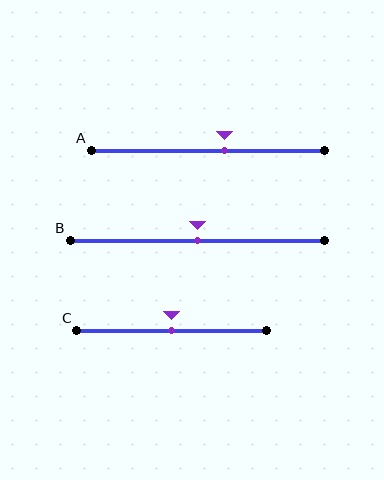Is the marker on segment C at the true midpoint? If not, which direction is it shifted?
Yes, the marker on segment C is at the true midpoint.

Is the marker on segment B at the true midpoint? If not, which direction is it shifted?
Yes, the marker on segment B is at the true midpoint.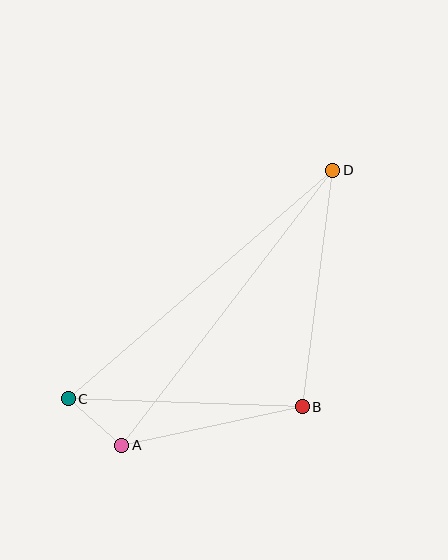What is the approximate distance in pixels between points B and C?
The distance between B and C is approximately 234 pixels.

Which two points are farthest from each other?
Points C and D are farthest from each other.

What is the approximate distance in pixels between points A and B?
The distance between A and B is approximately 184 pixels.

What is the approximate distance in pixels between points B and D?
The distance between B and D is approximately 238 pixels.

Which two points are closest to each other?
Points A and C are closest to each other.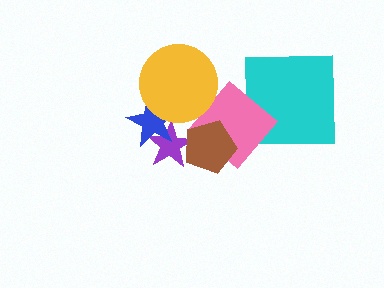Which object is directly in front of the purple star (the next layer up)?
The blue star is directly in front of the purple star.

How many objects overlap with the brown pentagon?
2 objects overlap with the brown pentagon.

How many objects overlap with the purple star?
2 objects overlap with the purple star.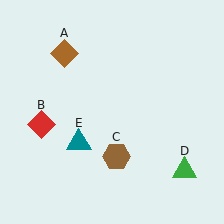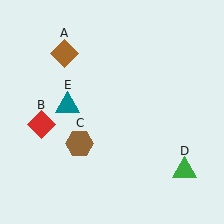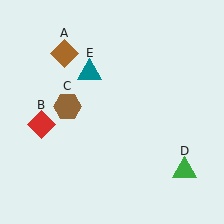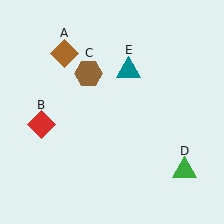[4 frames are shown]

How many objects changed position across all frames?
2 objects changed position: brown hexagon (object C), teal triangle (object E).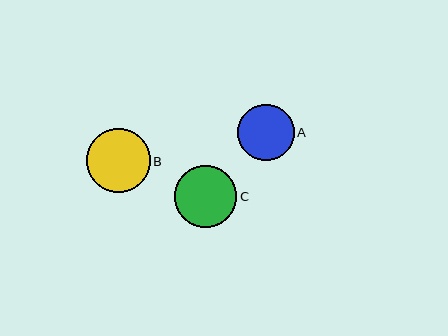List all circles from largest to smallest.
From largest to smallest: B, C, A.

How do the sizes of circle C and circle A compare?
Circle C and circle A are approximately the same size.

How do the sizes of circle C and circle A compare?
Circle C and circle A are approximately the same size.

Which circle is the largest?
Circle B is the largest with a size of approximately 64 pixels.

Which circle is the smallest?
Circle A is the smallest with a size of approximately 57 pixels.